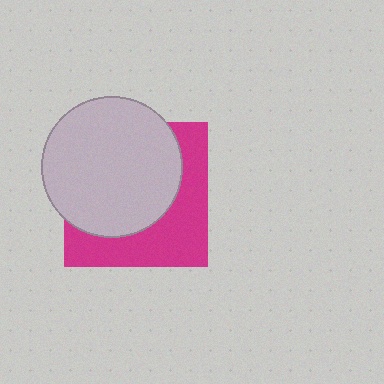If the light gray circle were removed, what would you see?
You would see the complete magenta square.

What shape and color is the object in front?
The object in front is a light gray circle.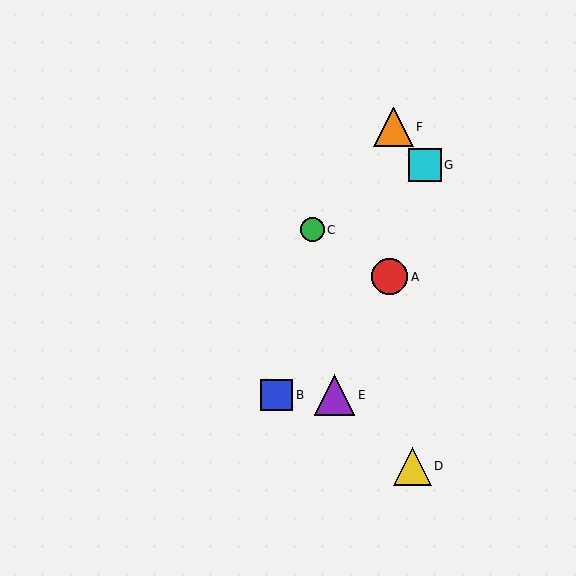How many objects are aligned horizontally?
2 objects (B, E) are aligned horizontally.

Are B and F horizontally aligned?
No, B is at y≈395 and F is at y≈127.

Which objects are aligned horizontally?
Objects B, E are aligned horizontally.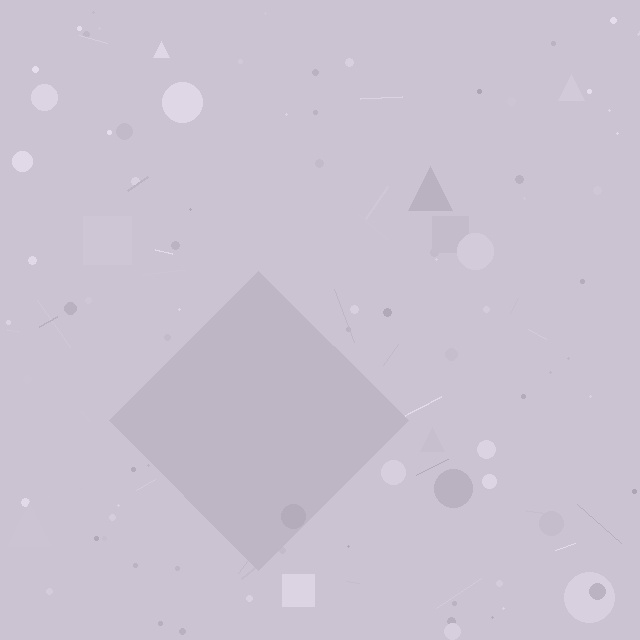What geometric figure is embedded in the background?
A diamond is embedded in the background.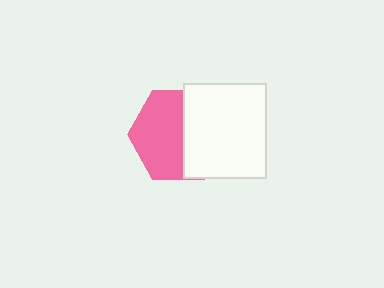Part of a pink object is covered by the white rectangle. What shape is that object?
It is a hexagon.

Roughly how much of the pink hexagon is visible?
About half of it is visible (roughly 56%).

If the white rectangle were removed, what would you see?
You would see the complete pink hexagon.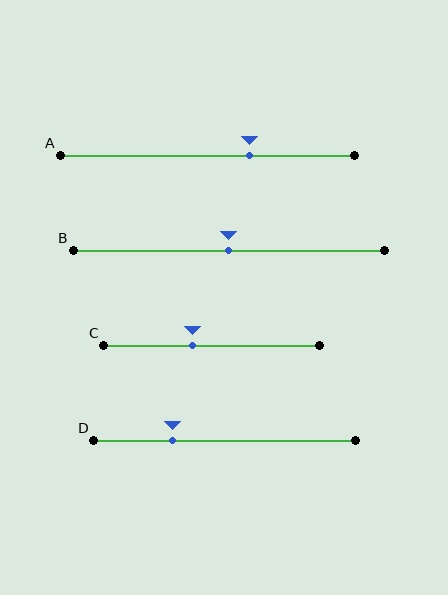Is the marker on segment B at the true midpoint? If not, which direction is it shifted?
Yes, the marker on segment B is at the true midpoint.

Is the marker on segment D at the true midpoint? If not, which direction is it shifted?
No, the marker on segment D is shifted to the left by about 20% of the segment length.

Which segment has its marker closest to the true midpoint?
Segment B has its marker closest to the true midpoint.